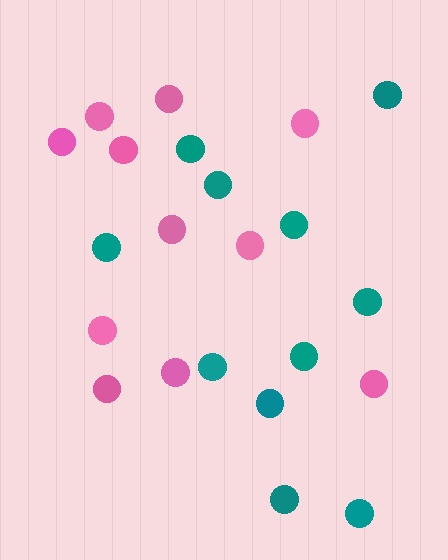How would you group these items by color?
There are 2 groups: one group of teal circles (11) and one group of pink circles (11).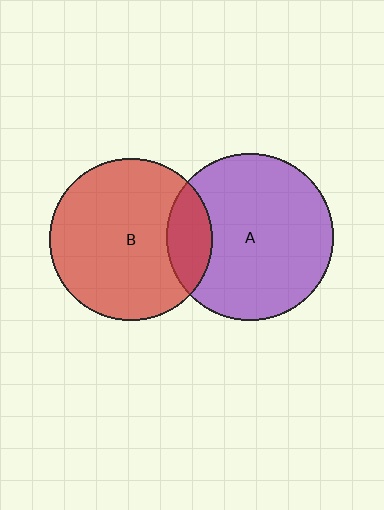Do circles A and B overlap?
Yes.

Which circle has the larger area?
Circle A (purple).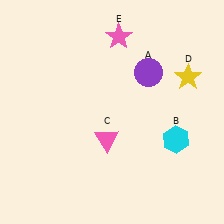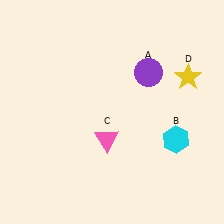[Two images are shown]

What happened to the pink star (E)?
The pink star (E) was removed in Image 2. It was in the top-right area of Image 1.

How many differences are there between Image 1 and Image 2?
There is 1 difference between the two images.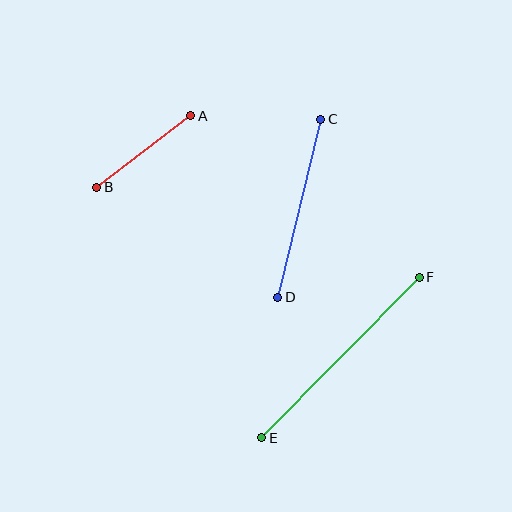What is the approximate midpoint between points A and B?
The midpoint is at approximately (144, 151) pixels.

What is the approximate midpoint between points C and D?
The midpoint is at approximately (299, 208) pixels.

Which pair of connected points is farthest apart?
Points E and F are farthest apart.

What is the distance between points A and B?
The distance is approximately 118 pixels.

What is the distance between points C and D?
The distance is approximately 183 pixels.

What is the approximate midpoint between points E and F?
The midpoint is at approximately (341, 357) pixels.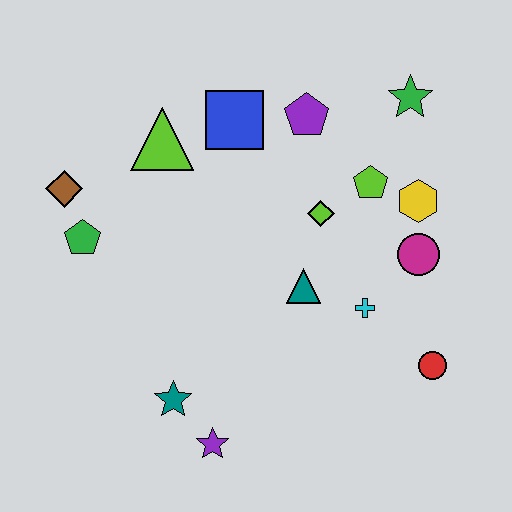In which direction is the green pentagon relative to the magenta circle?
The green pentagon is to the left of the magenta circle.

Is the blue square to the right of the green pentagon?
Yes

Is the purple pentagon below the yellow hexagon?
No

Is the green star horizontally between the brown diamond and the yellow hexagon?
Yes